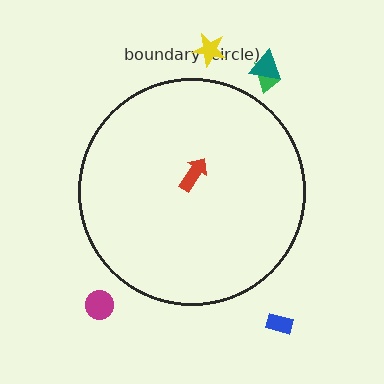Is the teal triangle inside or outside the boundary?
Outside.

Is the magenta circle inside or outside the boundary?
Outside.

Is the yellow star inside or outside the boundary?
Outside.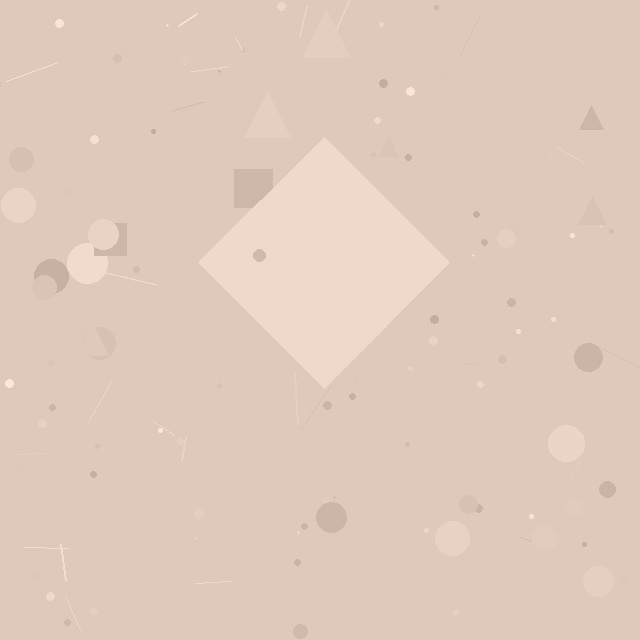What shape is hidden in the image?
A diamond is hidden in the image.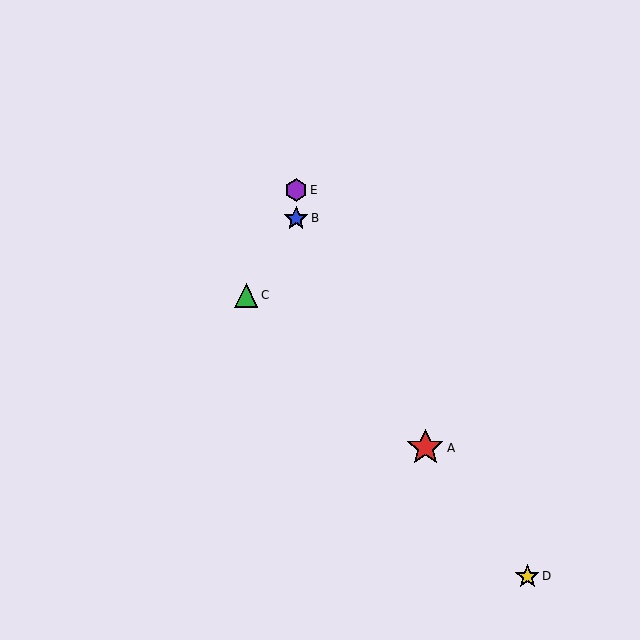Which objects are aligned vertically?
Objects B, E are aligned vertically.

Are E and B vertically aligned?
Yes, both are at x≈296.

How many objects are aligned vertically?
2 objects (B, E) are aligned vertically.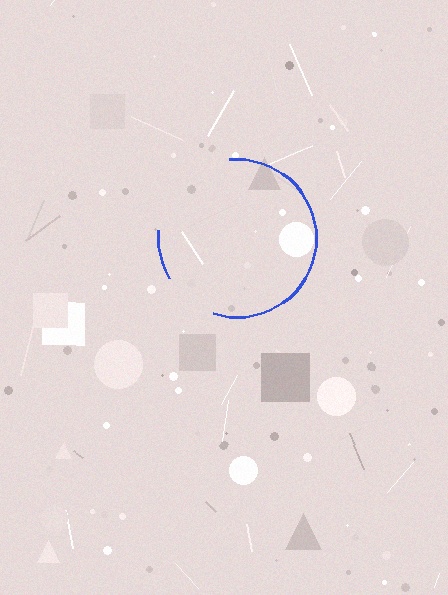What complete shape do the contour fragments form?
The contour fragments form a circle.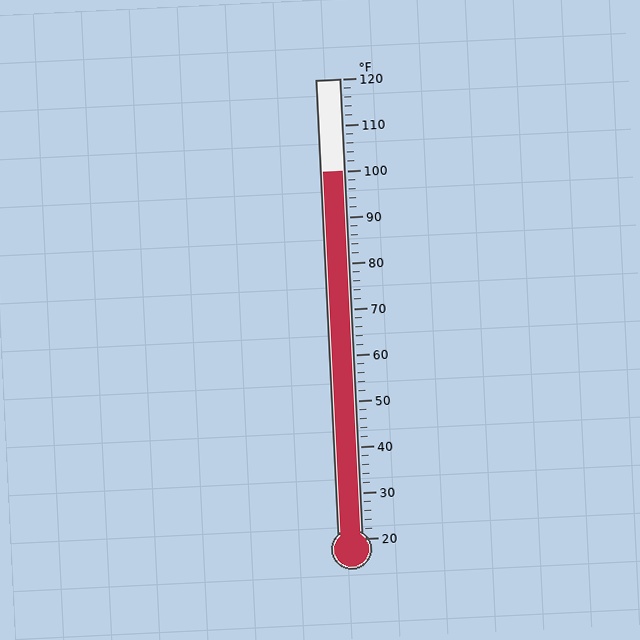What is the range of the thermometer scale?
The thermometer scale ranges from 20°F to 120°F.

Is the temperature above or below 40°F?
The temperature is above 40°F.